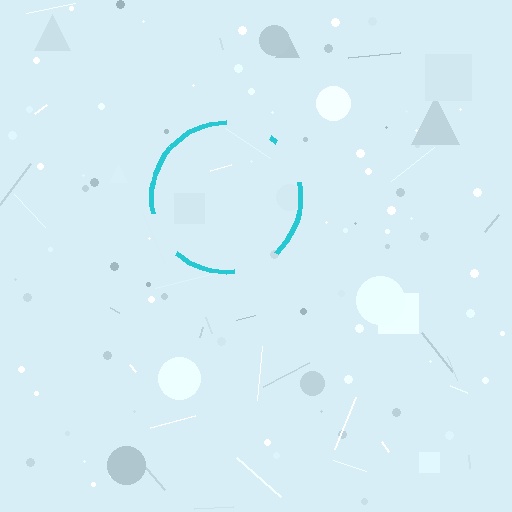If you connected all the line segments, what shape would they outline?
They would outline a circle.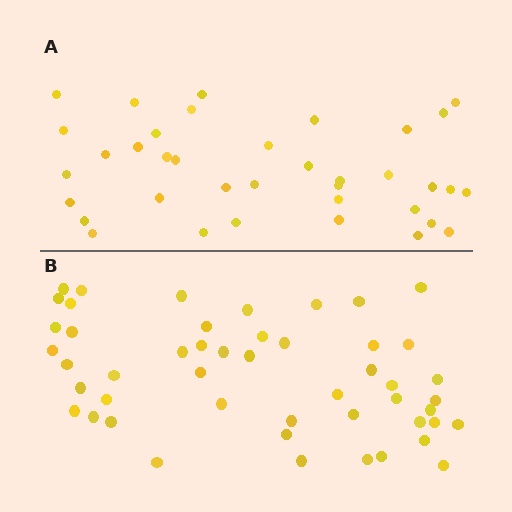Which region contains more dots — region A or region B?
Region B (the bottom region) has more dots.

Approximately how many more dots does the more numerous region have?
Region B has roughly 12 or so more dots than region A.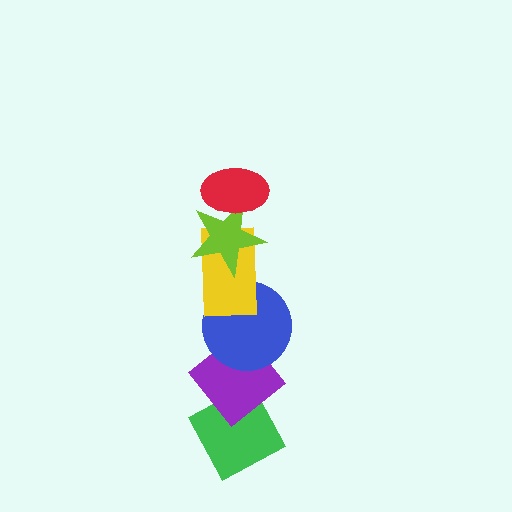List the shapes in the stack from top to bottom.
From top to bottom: the red ellipse, the lime star, the yellow rectangle, the blue circle, the purple diamond, the green diamond.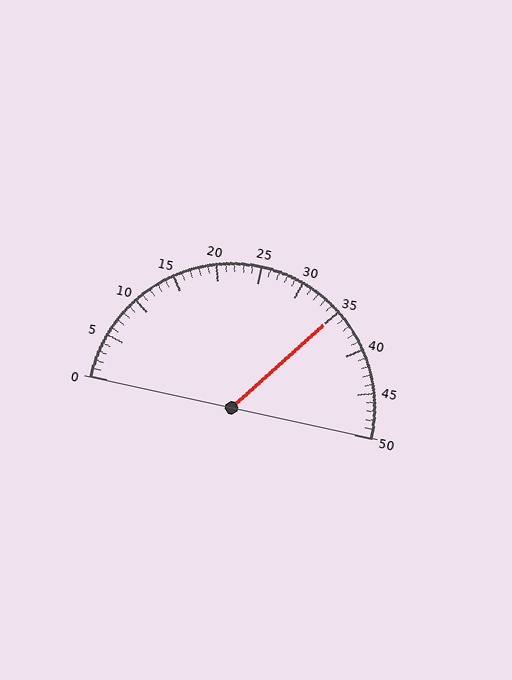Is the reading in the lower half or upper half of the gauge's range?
The reading is in the upper half of the range (0 to 50).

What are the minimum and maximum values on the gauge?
The gauge ranges from 0 to 50.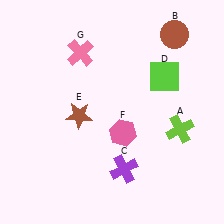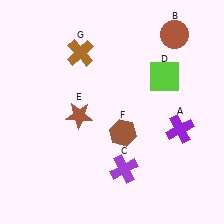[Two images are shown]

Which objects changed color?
A changed from lime to purple. F changed from pink to brown. G changed from pink to brown.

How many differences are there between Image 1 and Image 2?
There are 3 differences between the two images.